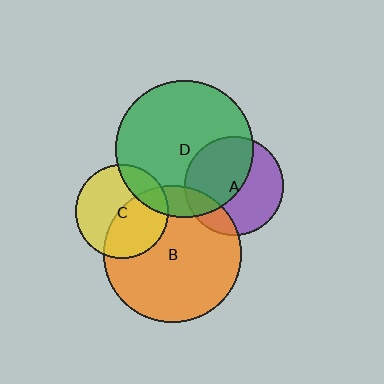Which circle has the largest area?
Circle D (green).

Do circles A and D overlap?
Yes.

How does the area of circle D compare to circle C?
Approximately 2.2 times.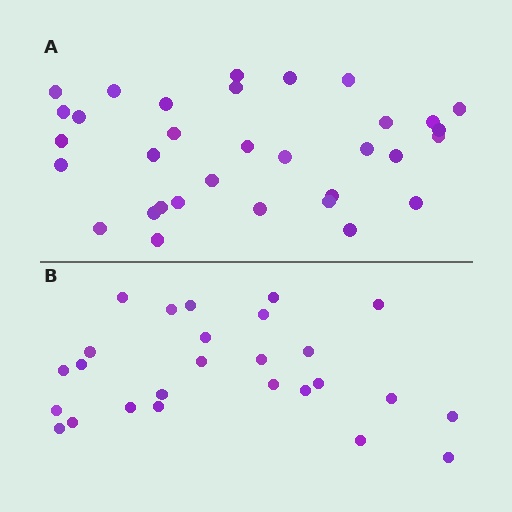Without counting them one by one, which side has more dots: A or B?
Region A (the top region) has more dots.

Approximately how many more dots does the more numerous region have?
Region A has roughly 8 or so more dots than region B.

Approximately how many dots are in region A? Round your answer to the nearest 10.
About 30 dots. (The exact count is 33, which rounds to 30.)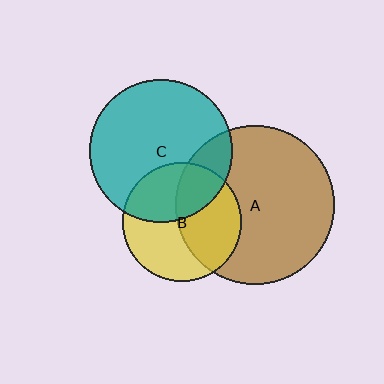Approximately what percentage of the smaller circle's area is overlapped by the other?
Approximately 20%.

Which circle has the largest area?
Circle A (brown).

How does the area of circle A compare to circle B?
Approximately 1.8 times.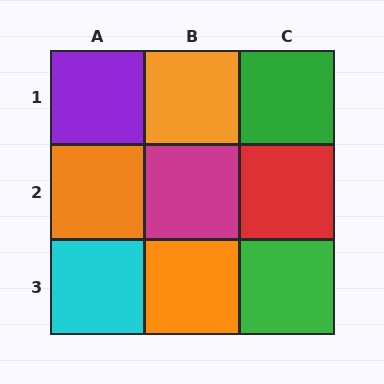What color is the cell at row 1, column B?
Orange.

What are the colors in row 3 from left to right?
Cyan, orange, green.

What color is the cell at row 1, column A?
Purple.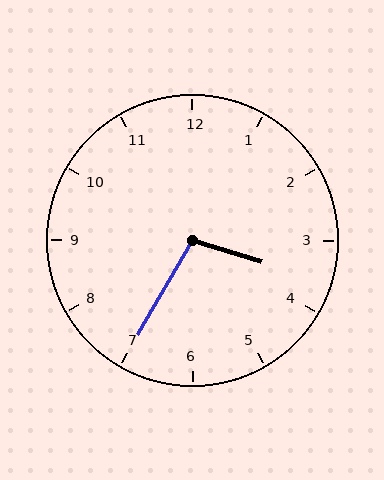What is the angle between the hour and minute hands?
Approximately 102 degrees.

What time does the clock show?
3:35.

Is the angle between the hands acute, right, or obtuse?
It is obtuse.